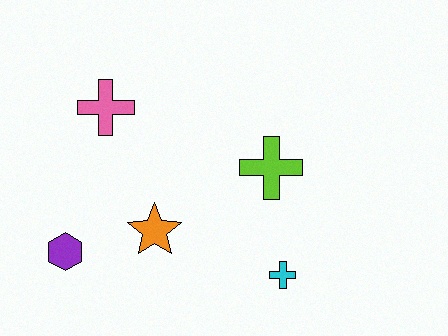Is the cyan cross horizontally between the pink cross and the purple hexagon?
No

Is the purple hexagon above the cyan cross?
Yes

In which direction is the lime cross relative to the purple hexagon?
The lime cross is to the right of the purple hexagon.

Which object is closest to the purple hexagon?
The orange star is closest to the purple hexagon.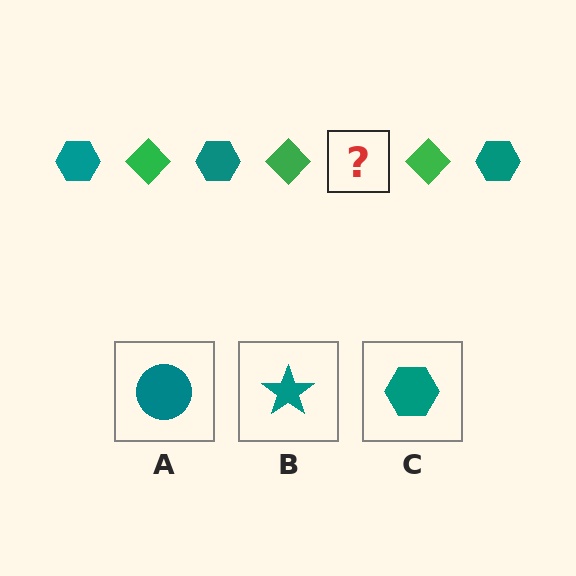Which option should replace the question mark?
Option C.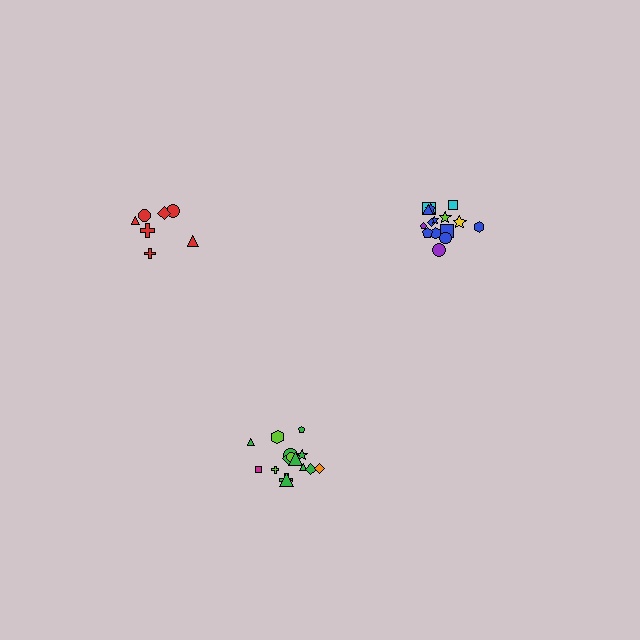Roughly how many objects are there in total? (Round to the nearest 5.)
Roughly 40 objects in total.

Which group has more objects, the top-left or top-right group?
The top-right group.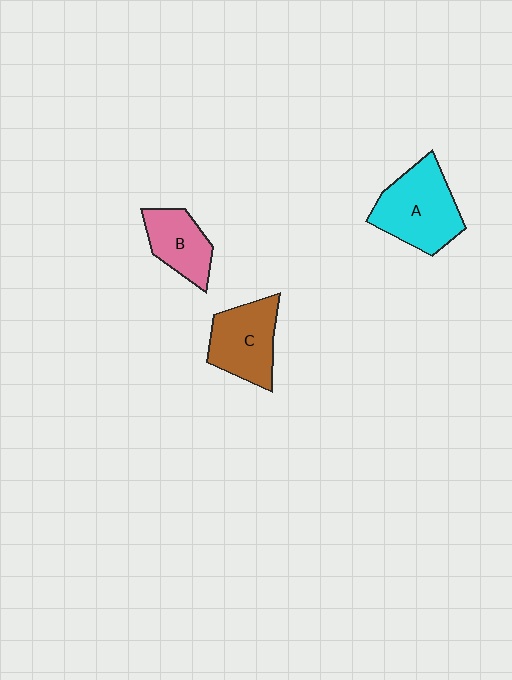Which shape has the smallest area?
Shape B (pink).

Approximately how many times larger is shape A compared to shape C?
Approximately 1.2 times.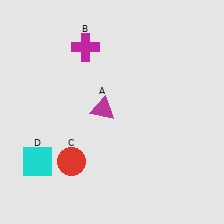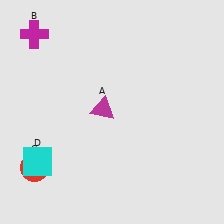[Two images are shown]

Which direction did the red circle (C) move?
The red circle (C) moved left.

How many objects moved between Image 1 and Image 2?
2 objects moved between the two images.